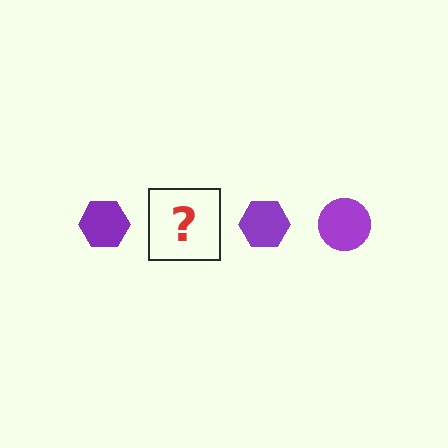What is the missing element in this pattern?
The missing element is a purple circle.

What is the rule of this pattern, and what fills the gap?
The rule is that the pattern cycles through hexagon, circle shapes in purple. The gap should be filled with a purple circle.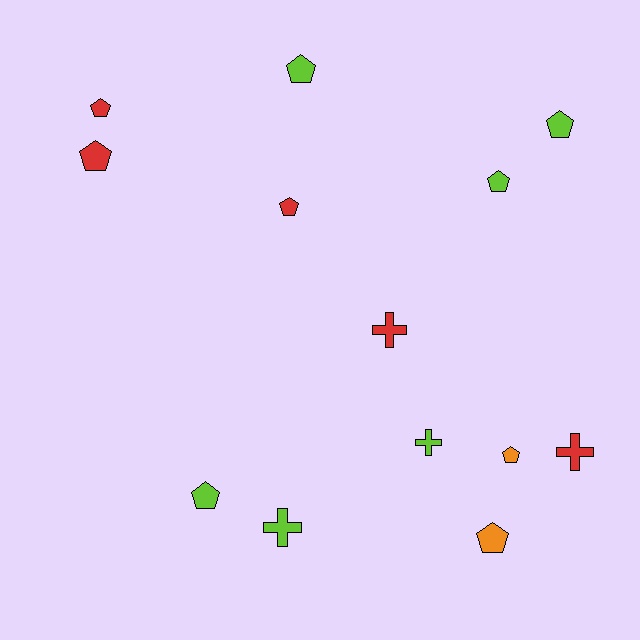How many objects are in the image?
There are 13 objects.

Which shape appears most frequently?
Pentagon, with 9 objects.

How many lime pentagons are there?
There are 4 lime pentagons.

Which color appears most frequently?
Lime, with 6 objects.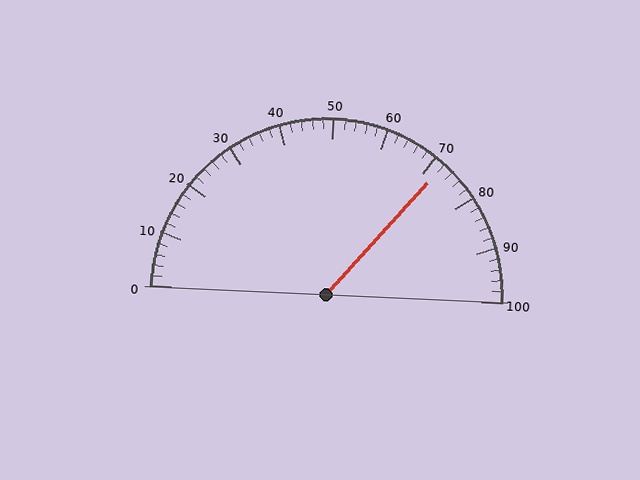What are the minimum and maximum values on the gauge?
The gauge ranges from 0 to 100.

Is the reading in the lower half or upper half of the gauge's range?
The reading is in the upper half of the range (0 to 100).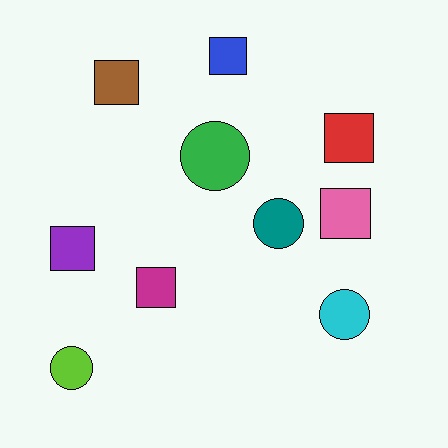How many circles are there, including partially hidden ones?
There are 4 circles.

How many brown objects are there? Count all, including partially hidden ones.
There is 1 brown object.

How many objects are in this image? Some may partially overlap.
There are 10 objects.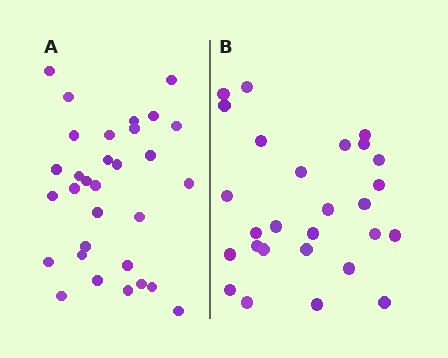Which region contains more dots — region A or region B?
Region A (the left region) has more dots.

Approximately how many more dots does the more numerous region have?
Region A has about 4 more dots than region B.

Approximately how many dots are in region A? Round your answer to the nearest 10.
About 30 dots. (The exact count is 31, which rounds to 30.)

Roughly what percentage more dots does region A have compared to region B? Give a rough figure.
About 15% more.